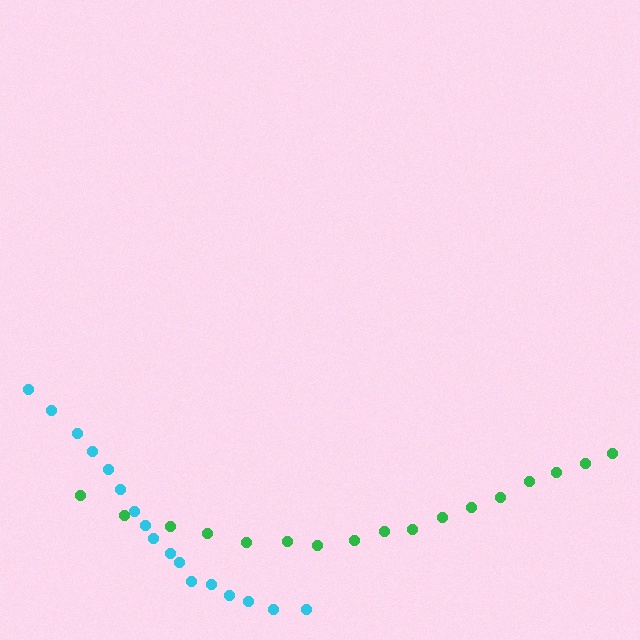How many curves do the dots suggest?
There are 2 distinct paths.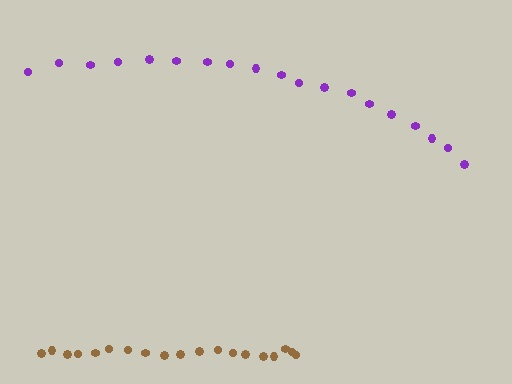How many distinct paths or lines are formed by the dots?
There are 2 distinct paths.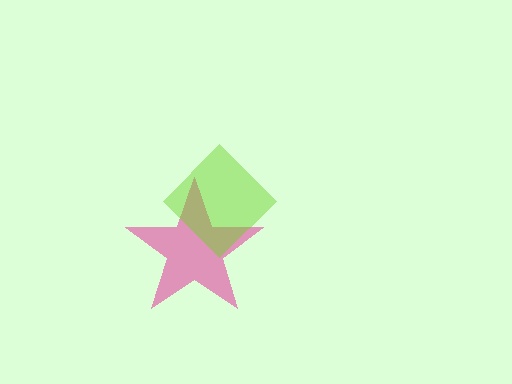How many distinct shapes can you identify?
There are 2 distinct shapes: a pink star, a lime diamond.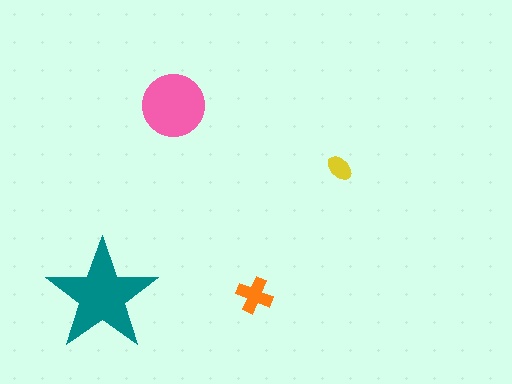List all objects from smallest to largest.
The yellow ellipse, the orange cross, the pink circle, the teal star.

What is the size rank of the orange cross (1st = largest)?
3rd.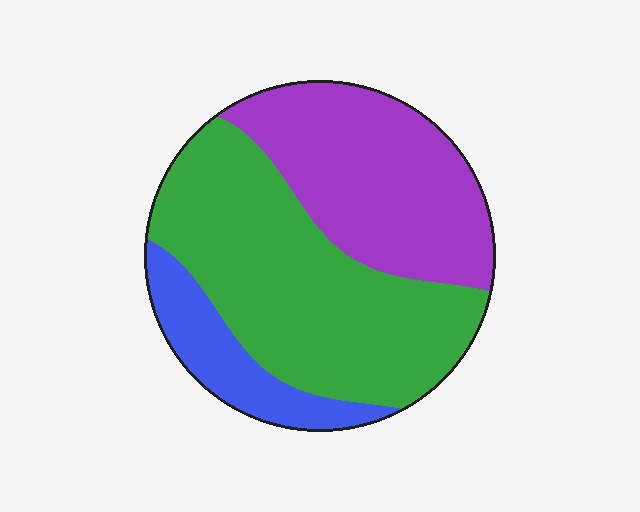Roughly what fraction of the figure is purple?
Purple covers about 35% of the figure.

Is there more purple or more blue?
Purple.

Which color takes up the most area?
Green, at roughly 50%.